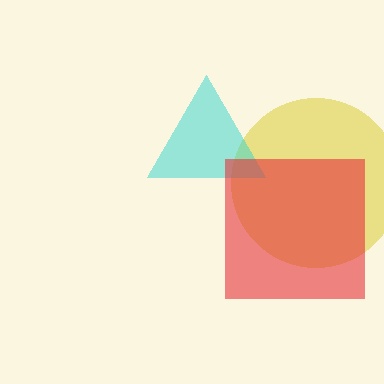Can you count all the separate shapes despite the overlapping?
Yes, there are 3 separate shapes.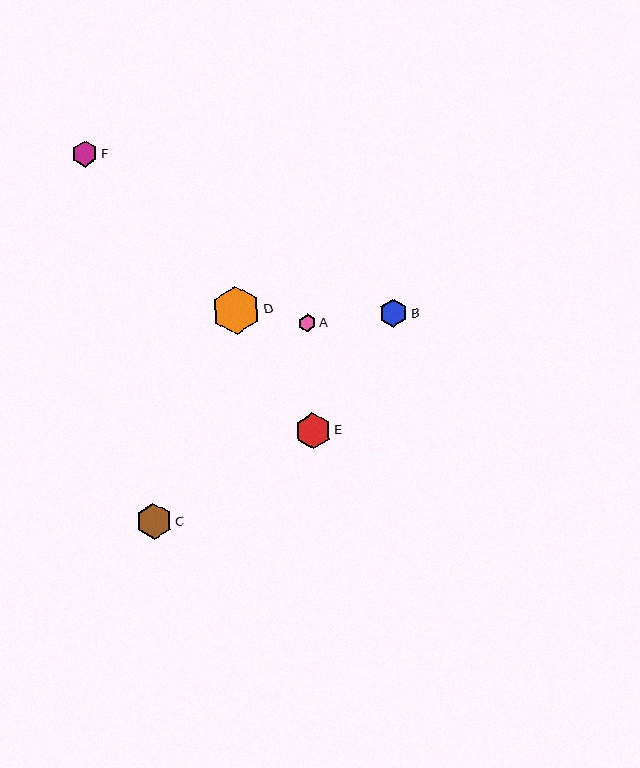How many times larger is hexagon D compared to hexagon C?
Hexagon D is approximately 1.3 times the size of hexagon C.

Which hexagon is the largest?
Hexagon D is the largest with a size of approximately 49 pixels.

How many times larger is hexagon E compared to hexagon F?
Hexagon E is approximately 1.4 times the size of hexagon F.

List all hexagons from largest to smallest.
From largest to smallest: D, C, E, B, F, A.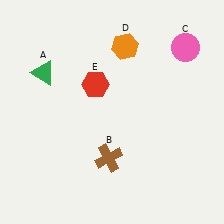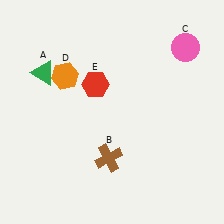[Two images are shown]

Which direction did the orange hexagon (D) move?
The orange hexagon (D) moved left.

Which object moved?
The orange hexagon (D) moved left.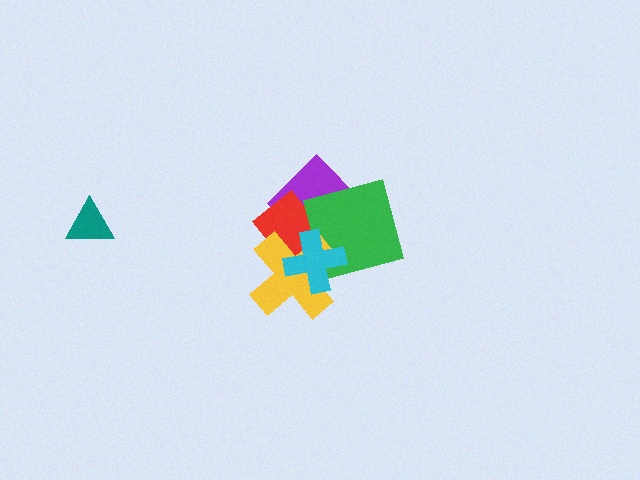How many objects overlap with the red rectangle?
4 objects overlap with the red rectangle.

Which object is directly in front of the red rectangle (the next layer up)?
The green square is directly in front of the red rectangle.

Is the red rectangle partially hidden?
Yes, it is partially covered by another shape.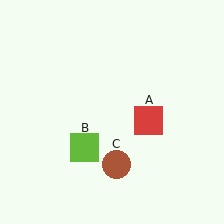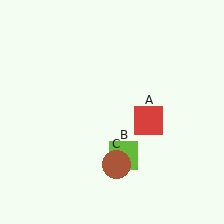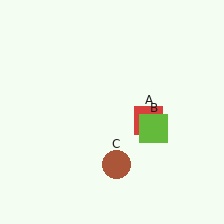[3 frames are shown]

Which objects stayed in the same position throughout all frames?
Red square (object A) and brown circle (object C) remained stationary.